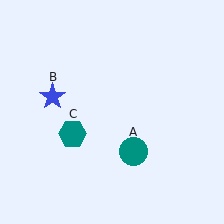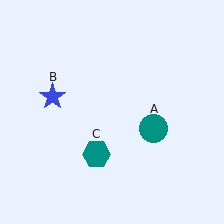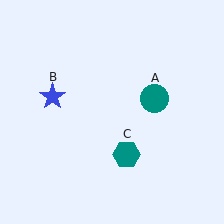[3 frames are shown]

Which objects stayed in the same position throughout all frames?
Blue star (object B) remained stationary.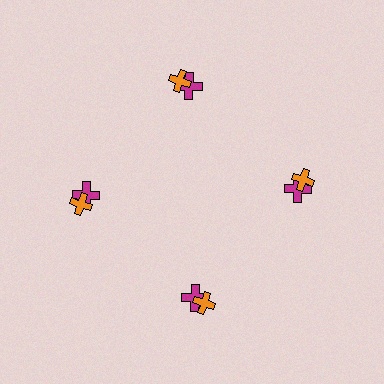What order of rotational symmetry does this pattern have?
This pattern has 4-fold rotational symmetry.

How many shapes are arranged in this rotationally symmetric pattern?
There are 8 shapes, arranged in 4 groups of 2.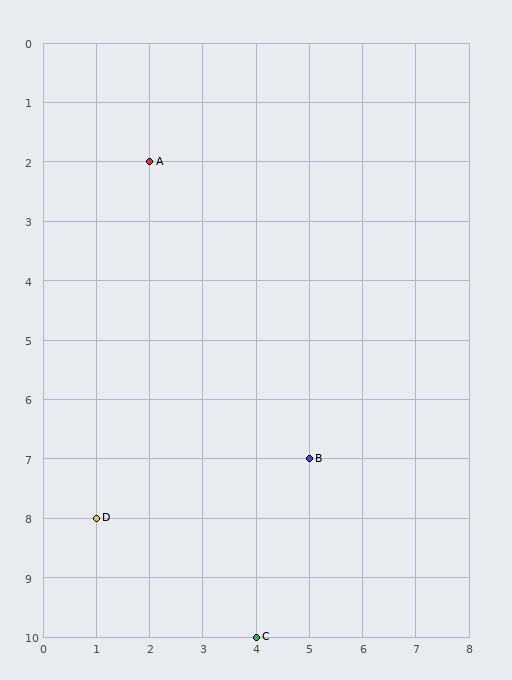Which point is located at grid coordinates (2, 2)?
Point A is at (2, 2).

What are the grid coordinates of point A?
Point A is at grid coordinates (2, 2).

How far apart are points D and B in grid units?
Points D and B are 4 columns and 1 row apart (about 4.1 grid units diagonally).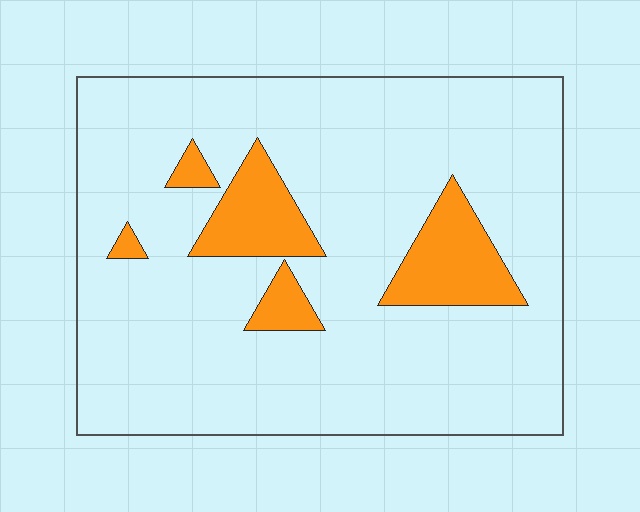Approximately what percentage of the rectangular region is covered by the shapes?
Approximately 15%.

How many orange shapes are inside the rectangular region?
5.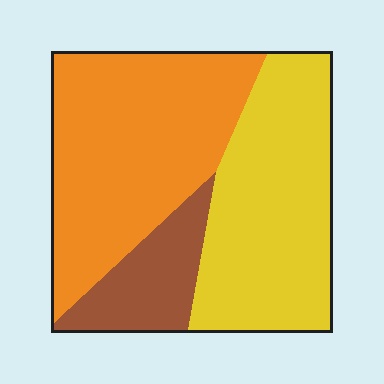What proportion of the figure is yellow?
Yellow takes up about two fifths (2/5) of the figure.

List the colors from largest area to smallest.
From largest to smallest: orange, yellow, brown.